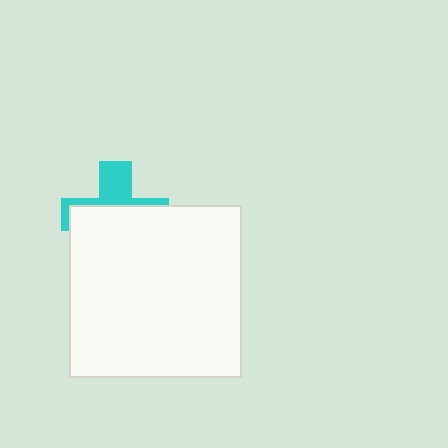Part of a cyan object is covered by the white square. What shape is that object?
It is a cross.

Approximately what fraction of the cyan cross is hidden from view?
Roughly 63% of the cyan cross is hidden behind the white square.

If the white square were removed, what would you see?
You would see the complete cyan cross.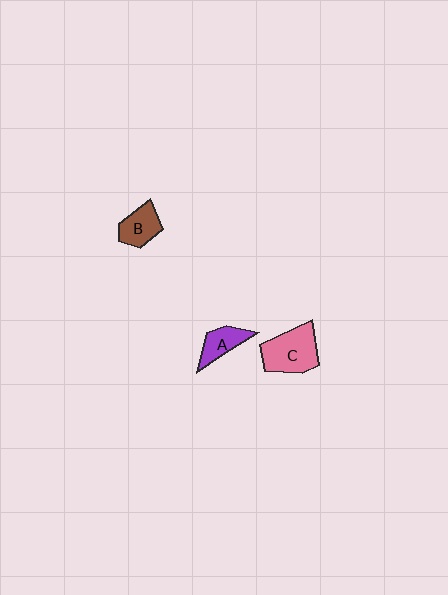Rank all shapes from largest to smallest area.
From largest to smallest: C (pink), B (brown), A (purple).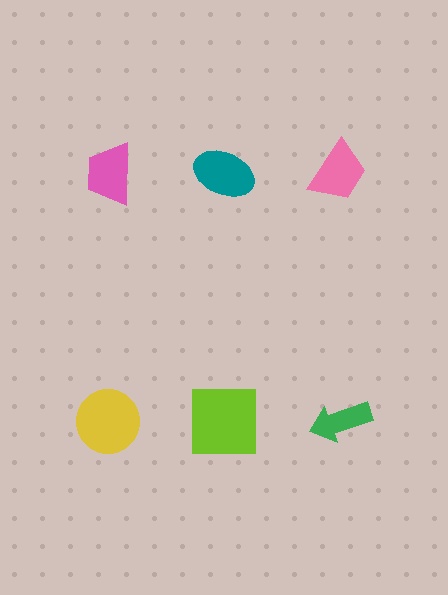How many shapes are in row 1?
3 shapes.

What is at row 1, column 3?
A pink trapezoid.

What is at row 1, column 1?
A pink trapezoid.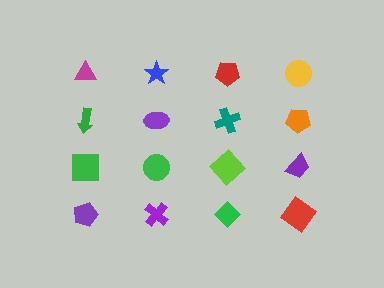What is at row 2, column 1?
A green arrow.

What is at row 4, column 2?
A purple cross.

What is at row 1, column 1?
A magenta triangle.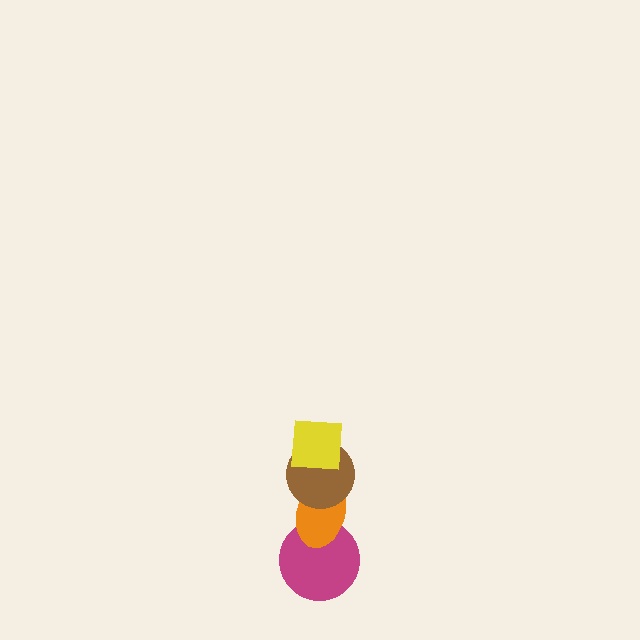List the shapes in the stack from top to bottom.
From top to bottom: the yellow square, the brown circle, the orange ellipse, the magenta circle.